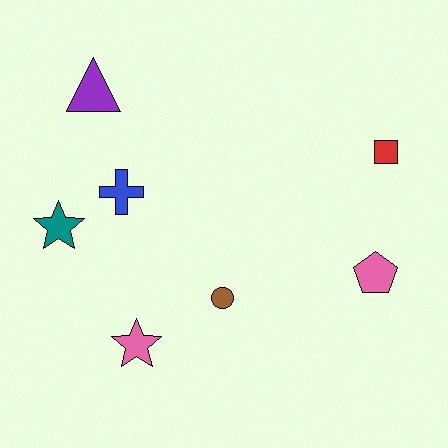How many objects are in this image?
There are 7 objects.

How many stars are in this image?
There are 2 stars.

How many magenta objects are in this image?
There are no magenta objects.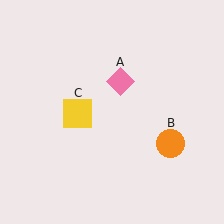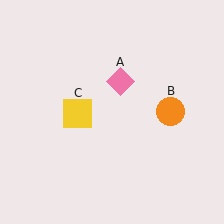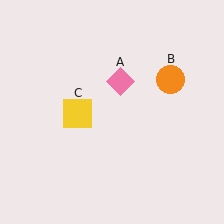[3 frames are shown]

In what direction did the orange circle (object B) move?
The orange circle (object B) moved up.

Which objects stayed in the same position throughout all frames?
Pink diamond (object A) and yellow square (object C) remained stationary.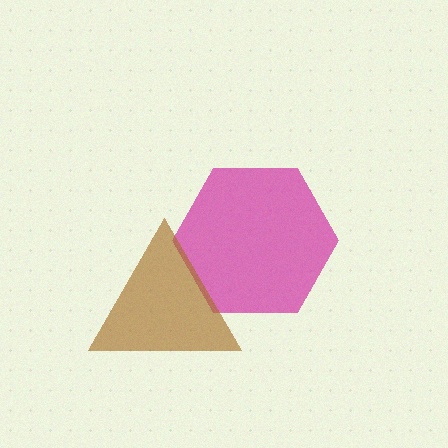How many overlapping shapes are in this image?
There are 2 overlapping shapes in the image.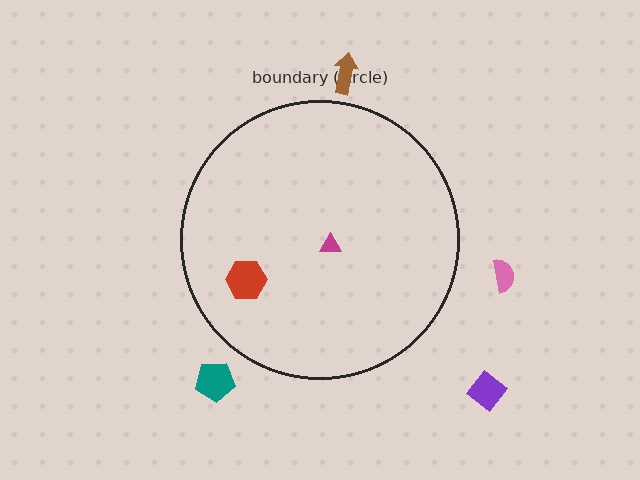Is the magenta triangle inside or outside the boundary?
Inside.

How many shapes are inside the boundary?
2 inside, 4 outside.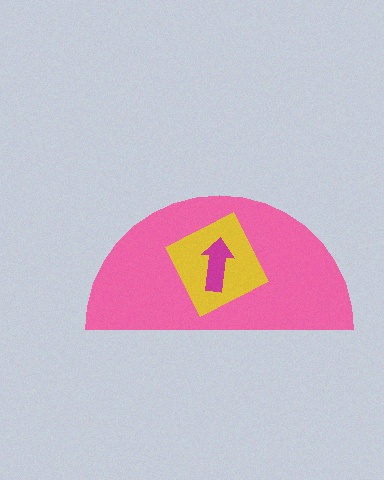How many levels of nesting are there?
3.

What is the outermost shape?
The pink semicircle.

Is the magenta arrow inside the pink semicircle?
Yes.